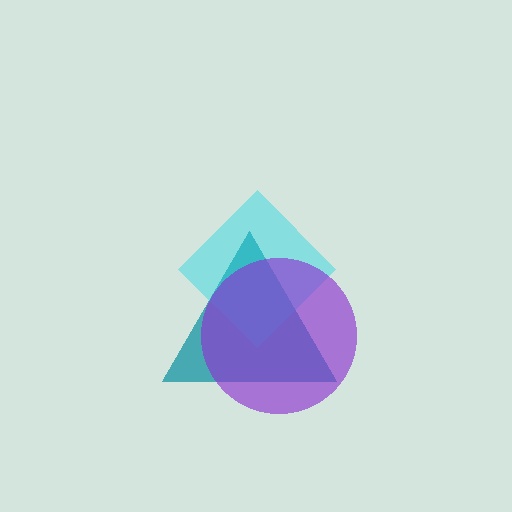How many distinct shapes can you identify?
There are 3 distinct shapes: a teal triangle, a cyan diamond, a purple circle.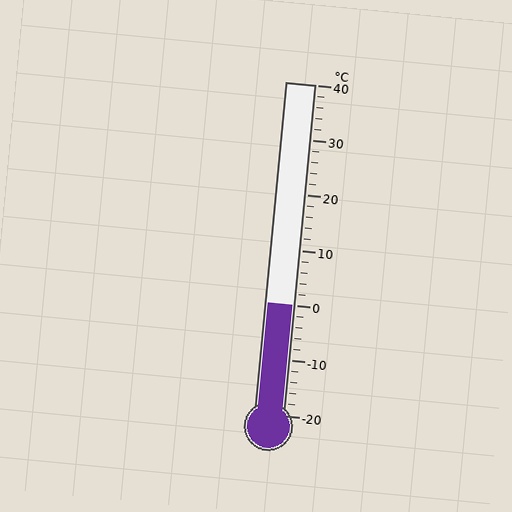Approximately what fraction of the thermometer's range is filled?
The thermometer is filled to approximately 35% of its range.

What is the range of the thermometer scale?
The thermometer scale ranges from -20°C to 40°C.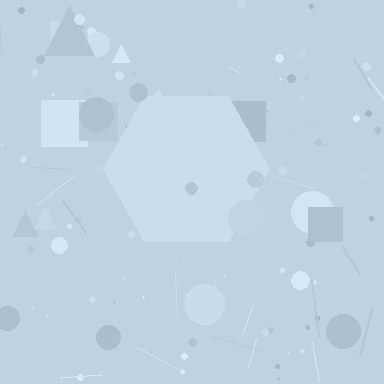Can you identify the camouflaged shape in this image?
The camouflaged shape is a hexagon.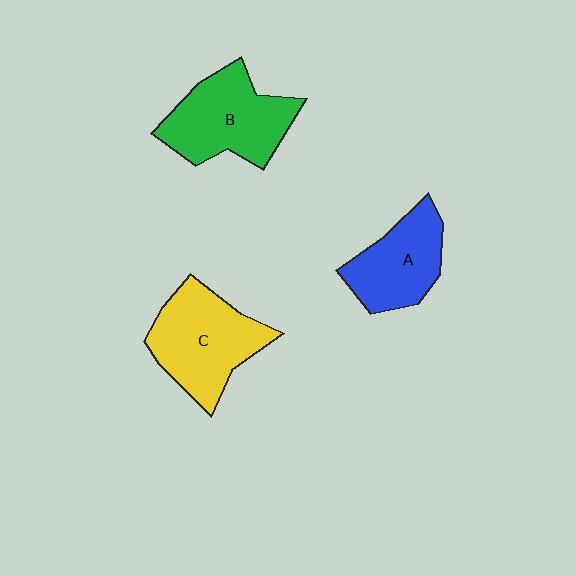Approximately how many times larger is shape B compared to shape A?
Approximately 1.3 times.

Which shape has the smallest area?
Shape A (blue).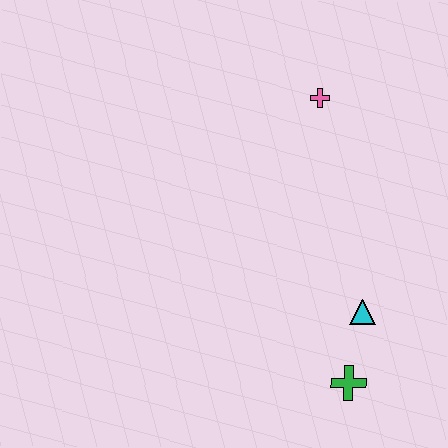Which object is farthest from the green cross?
The pink cross is farthest from the green cross.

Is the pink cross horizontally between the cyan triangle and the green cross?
No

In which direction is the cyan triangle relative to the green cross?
The cyan triangle is above the green cross.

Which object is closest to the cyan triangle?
The green cross is closest to the cyan triangle.